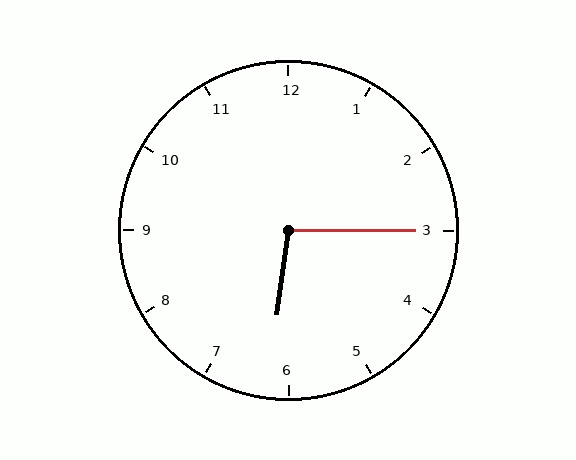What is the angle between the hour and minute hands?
Approximately 98 degrees.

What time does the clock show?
6:15.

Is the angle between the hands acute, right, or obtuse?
It is obtuse.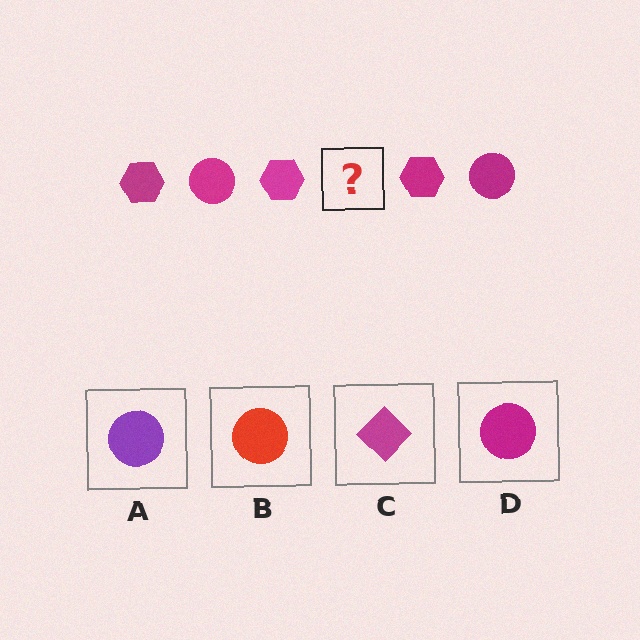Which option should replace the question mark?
Option D.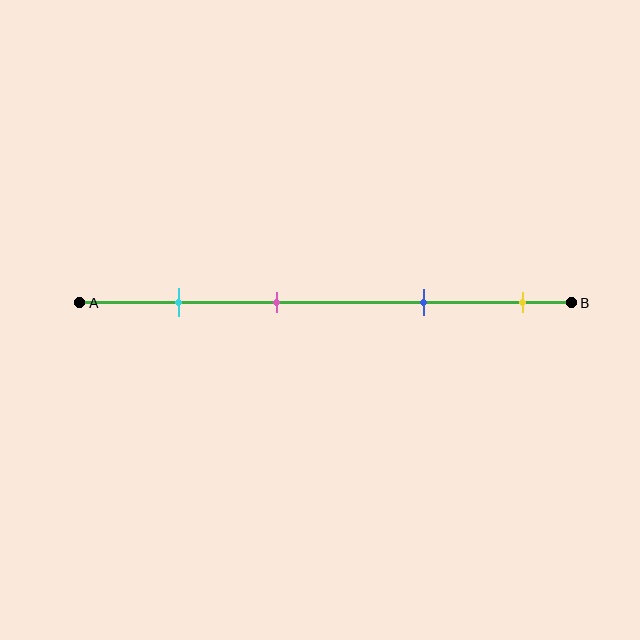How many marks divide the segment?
There are 4 marks dividing the segment.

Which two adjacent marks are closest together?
The cyan and pink marks are the closest adjacent pair.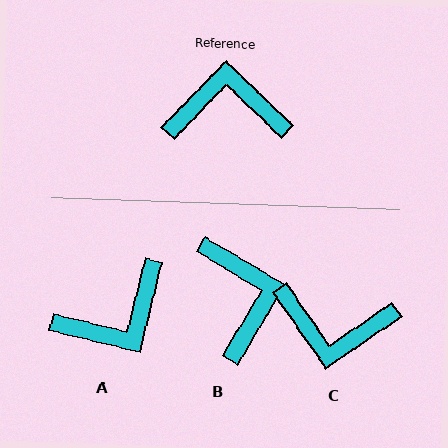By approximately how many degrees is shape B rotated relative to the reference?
Approximately 77 degrees clockwise.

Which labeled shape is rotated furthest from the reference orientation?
C, about 169 degrees away.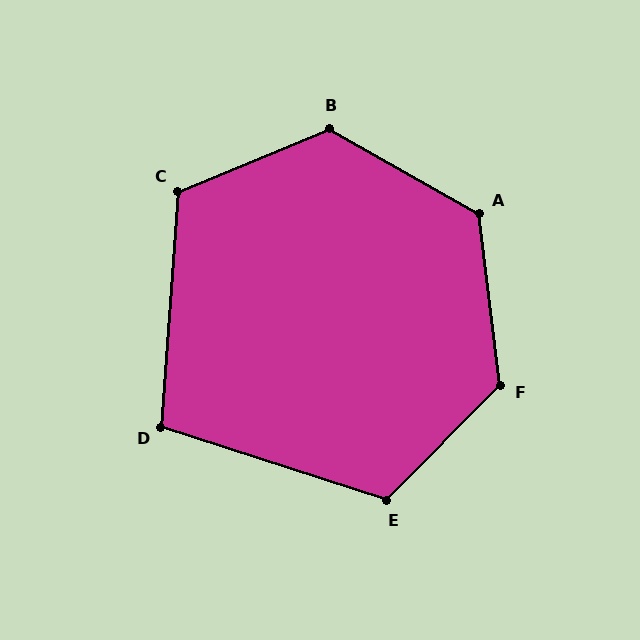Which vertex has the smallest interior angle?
D, at approximately 104 degrees.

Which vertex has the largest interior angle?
F, at approximately 128 degrees.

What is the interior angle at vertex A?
Approximately 126 degrees (obtuse).